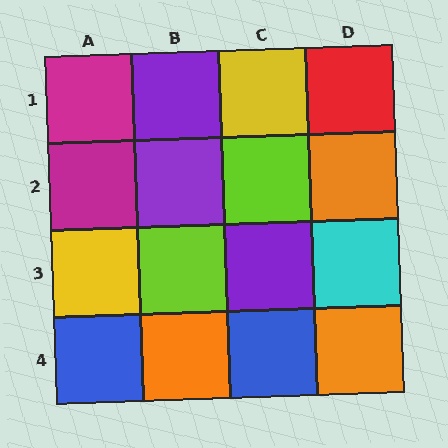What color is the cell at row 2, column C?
Lime.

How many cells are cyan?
1 cell is cyan.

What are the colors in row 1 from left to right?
Magenta, purple, yellow, red.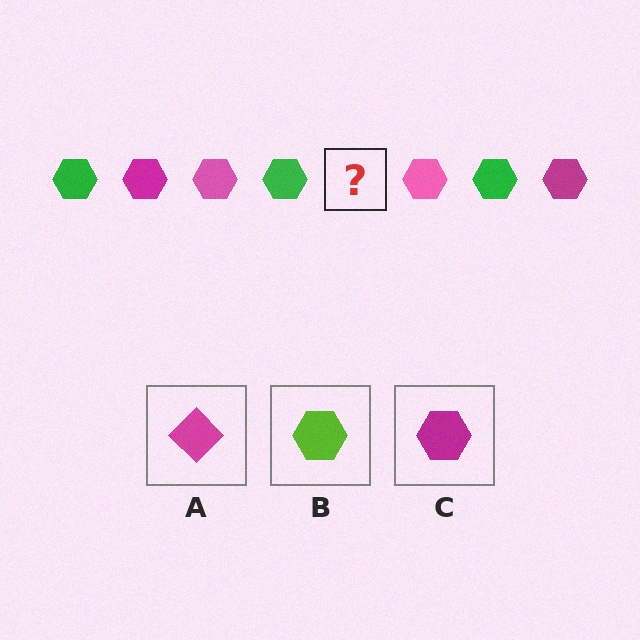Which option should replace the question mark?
Option C.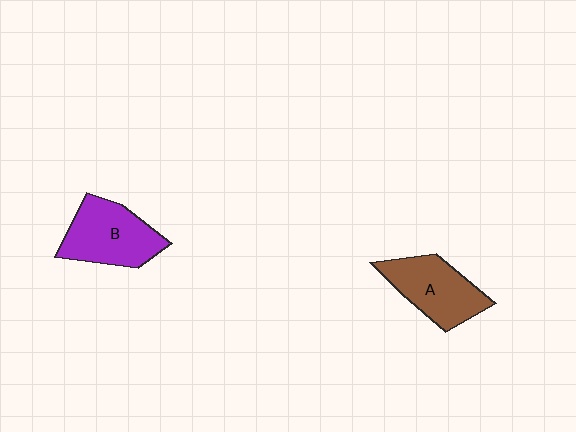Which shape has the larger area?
Shape B (purple).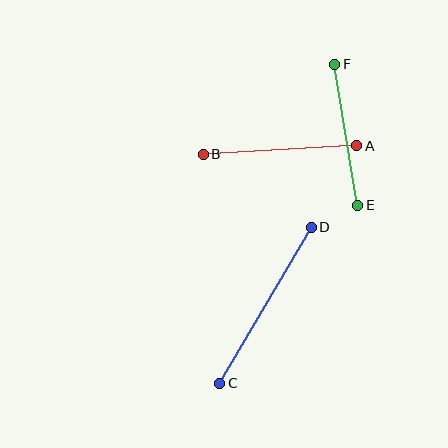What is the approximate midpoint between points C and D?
The midpoint is at approximately (265, 305) pixels.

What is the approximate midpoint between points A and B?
The midpoint is at approximately (280, 150) pixels.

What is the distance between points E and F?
The distance is approximately 143 pixels.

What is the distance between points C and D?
The distance is approximately 181 pixels.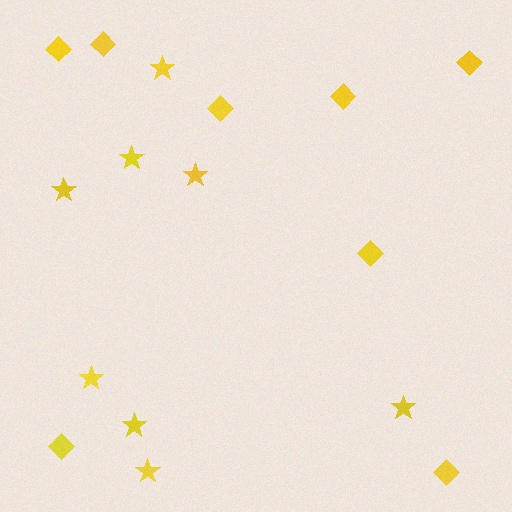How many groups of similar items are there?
There are 2 groups: one group of stars (8) and one group of diamonds (8).